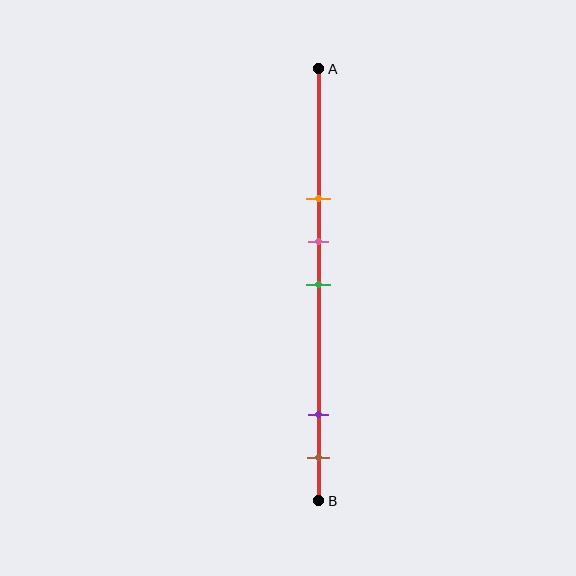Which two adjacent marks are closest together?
The pink and green marks are the closest adjacent pair.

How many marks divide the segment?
There are 5 marks dividing the segment.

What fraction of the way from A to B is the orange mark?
The orange mark is approximately 30% (0.3) of the way from A to B.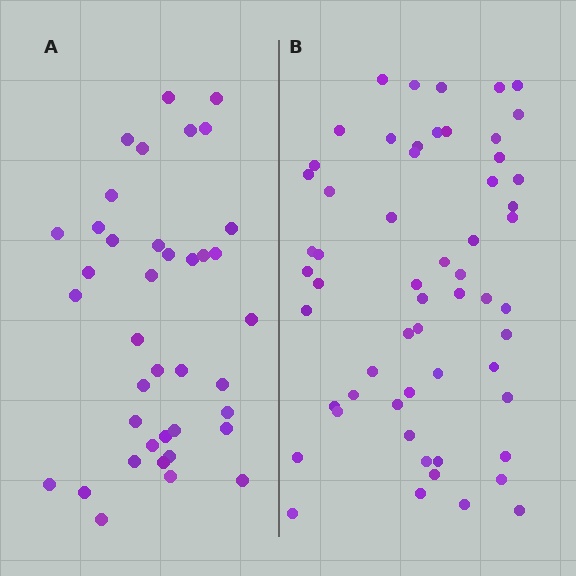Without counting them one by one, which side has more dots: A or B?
Region B (the right region) has more dots.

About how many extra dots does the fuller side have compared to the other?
Region B has approximately 20 more dots than region A.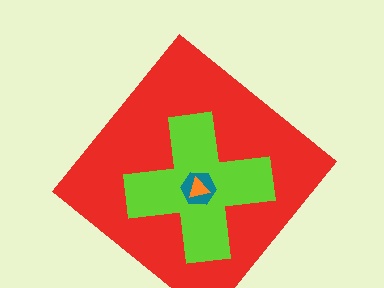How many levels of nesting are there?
4.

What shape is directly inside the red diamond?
The lime cross.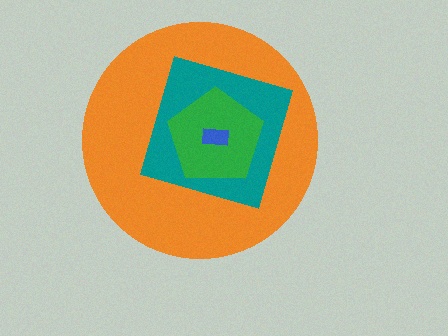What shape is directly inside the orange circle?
The teal diamond.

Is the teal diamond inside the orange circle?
Yes.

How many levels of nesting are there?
4.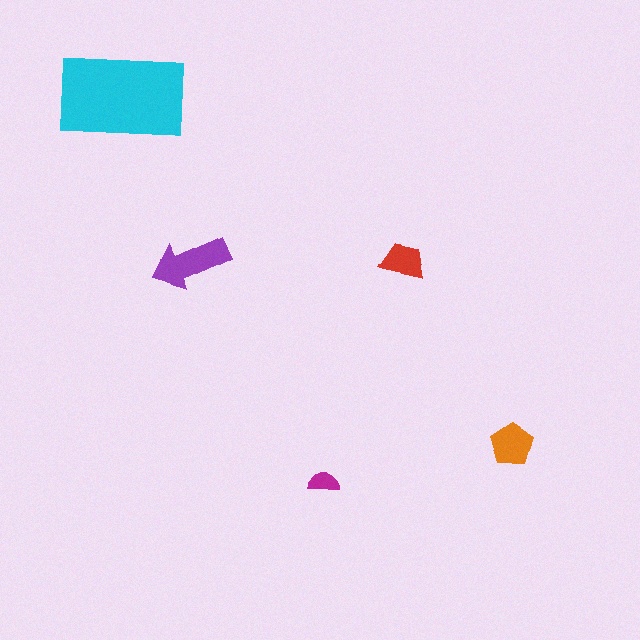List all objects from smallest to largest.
The magenta semicircle, the red trapezoid, the orange pentagon, the purple arrow, the cyan rectangle.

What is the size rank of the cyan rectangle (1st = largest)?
1st.